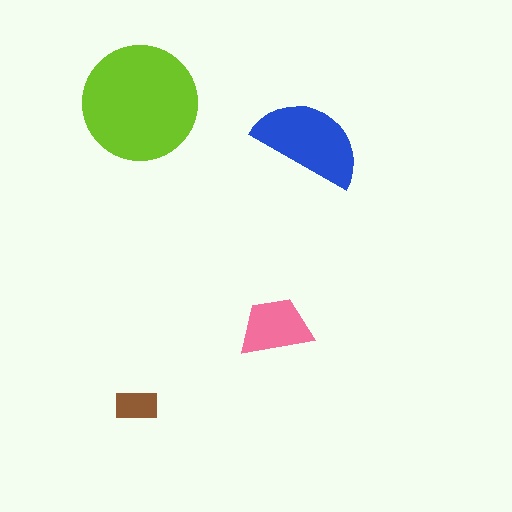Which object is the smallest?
The brown rectangle.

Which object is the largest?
The lime circle.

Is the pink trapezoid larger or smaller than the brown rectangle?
Larger.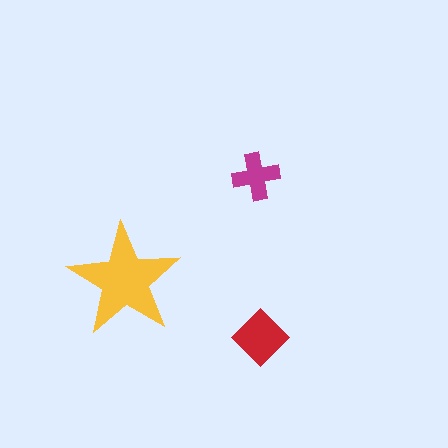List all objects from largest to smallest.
The yellow star, the red diamond, the magenta cross.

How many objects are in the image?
There are 3 objects in the image.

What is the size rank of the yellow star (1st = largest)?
1st.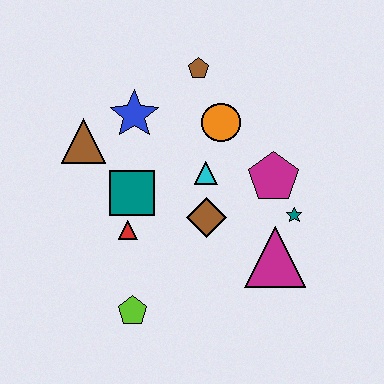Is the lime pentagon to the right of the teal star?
No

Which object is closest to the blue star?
The brown triangle is closest to the blue star.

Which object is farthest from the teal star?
The brown triangle is farthest from the teal star.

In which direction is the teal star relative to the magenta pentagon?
The teal star is below the magenta pentagon.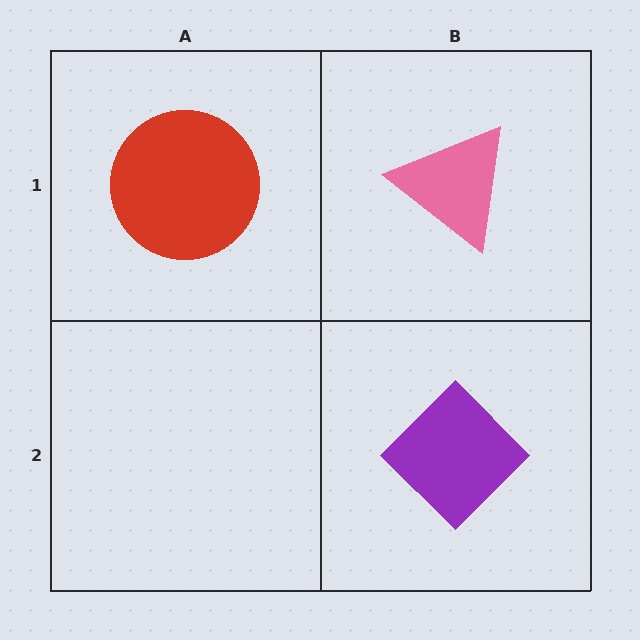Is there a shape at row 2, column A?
No, that cell is empty.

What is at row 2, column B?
A purple diamond.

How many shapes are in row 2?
1 shape.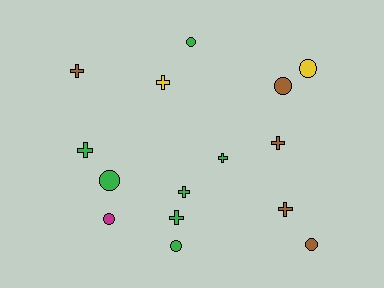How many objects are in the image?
There are 15 objects.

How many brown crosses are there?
There are 3 brown crosses.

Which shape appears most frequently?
Cross, with 8 objects.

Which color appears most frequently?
Green, with 7 objects.